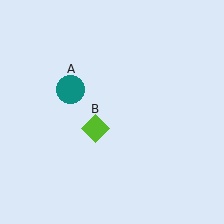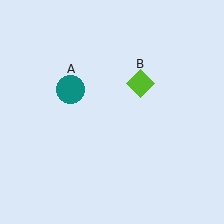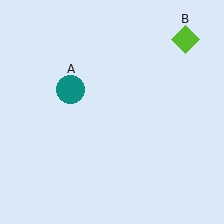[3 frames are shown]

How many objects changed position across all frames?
1 object changed position: lime diamond (object B).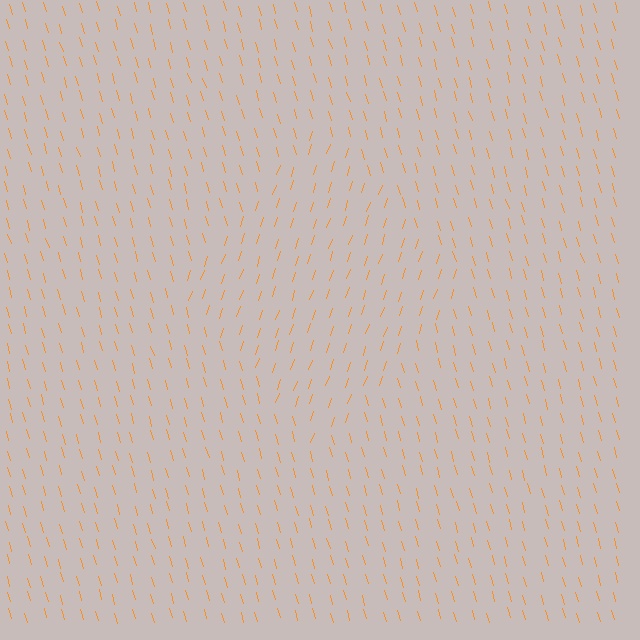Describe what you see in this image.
The image is filled with small orange line segments. A diamond region in the image has lines oriented differently from the surrounding lines, creating a visible texture boundary.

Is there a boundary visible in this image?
Yes, there is a texture boundary formed by a change in line orientation.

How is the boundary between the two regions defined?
The boundary is defined purely by a change in line orientation (approximately 35 degrees difference). All lines are the same color and thickness.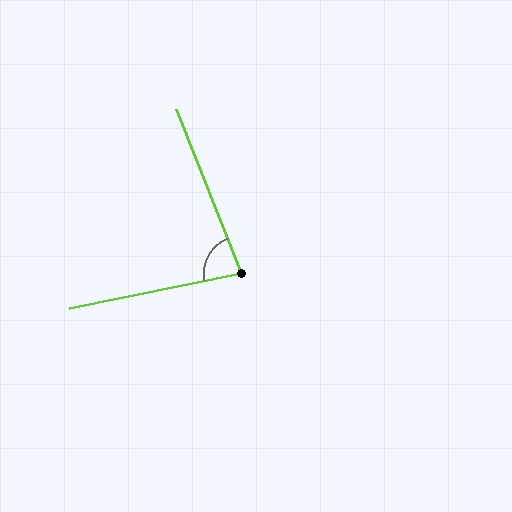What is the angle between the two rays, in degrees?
Approximately 80 degrees.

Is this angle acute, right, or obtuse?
It is acute.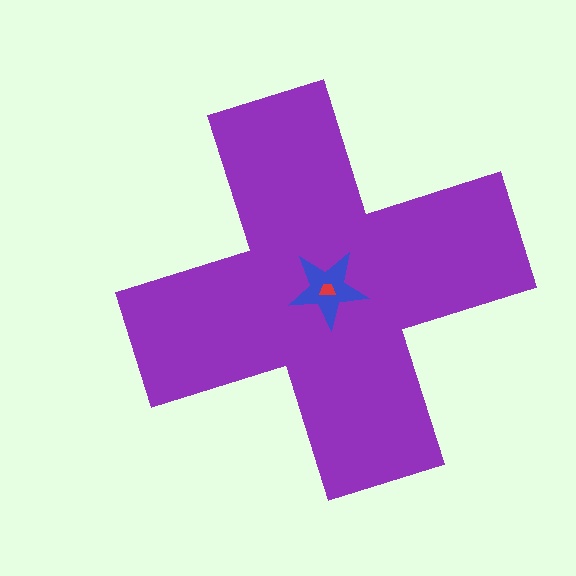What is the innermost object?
The red trapezoid.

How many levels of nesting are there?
3.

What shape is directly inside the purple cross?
The blue star.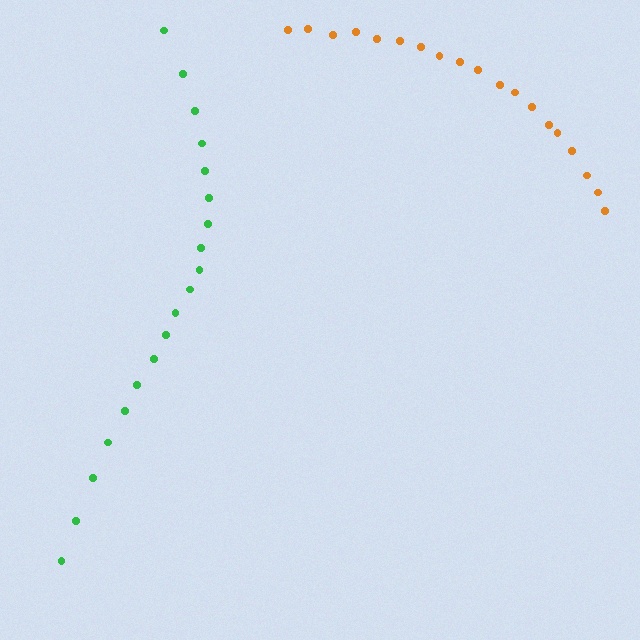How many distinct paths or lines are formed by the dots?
There are 2 distinct paths.